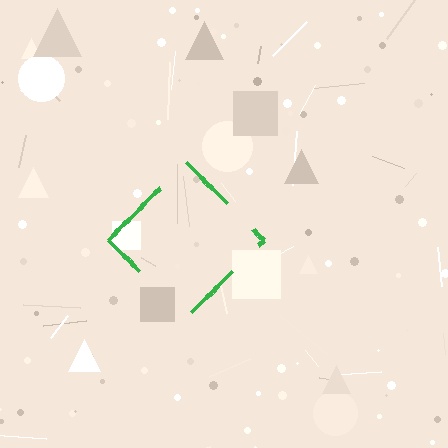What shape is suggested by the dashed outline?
The dashed outline suggests a diamond.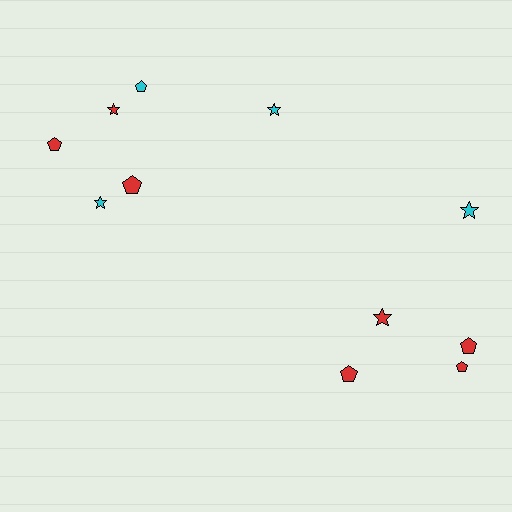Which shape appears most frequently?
Pentagon, with 6 objects.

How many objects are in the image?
There are 11 objects.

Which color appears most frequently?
Red, with 7 objects.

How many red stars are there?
There are 2 red stars.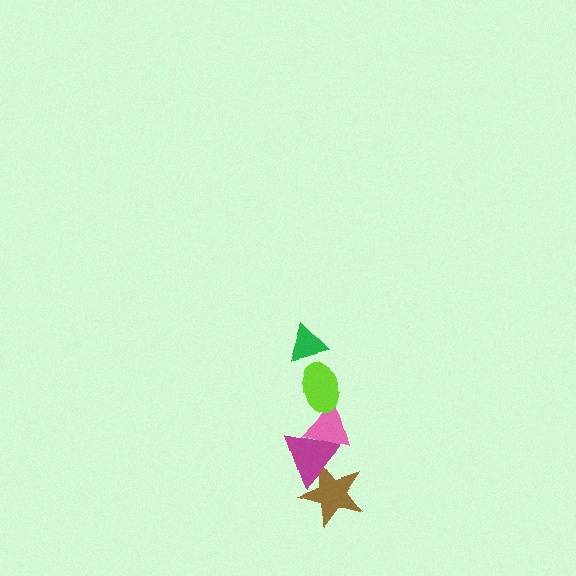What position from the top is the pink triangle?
The pink triangle is 3rd from the top.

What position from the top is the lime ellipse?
The lime ellipse is 2nd from the top.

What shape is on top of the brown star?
The magenta triangle is on top of the brown star.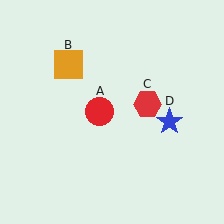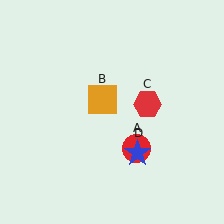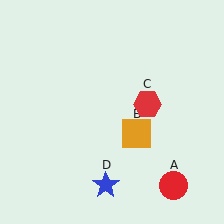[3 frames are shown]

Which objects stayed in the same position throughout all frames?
Red hexagon (object C) remained stationary.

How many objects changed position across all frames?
3 objects changed position: red circle (object A), orange square (object B), blue star (object D).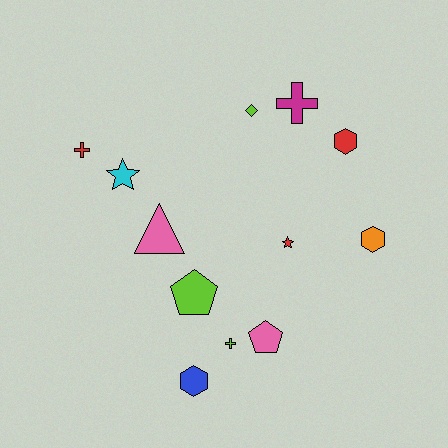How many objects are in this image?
There are 12 objects.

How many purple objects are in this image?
There are no purple objects.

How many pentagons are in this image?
There are 2 pentagons.